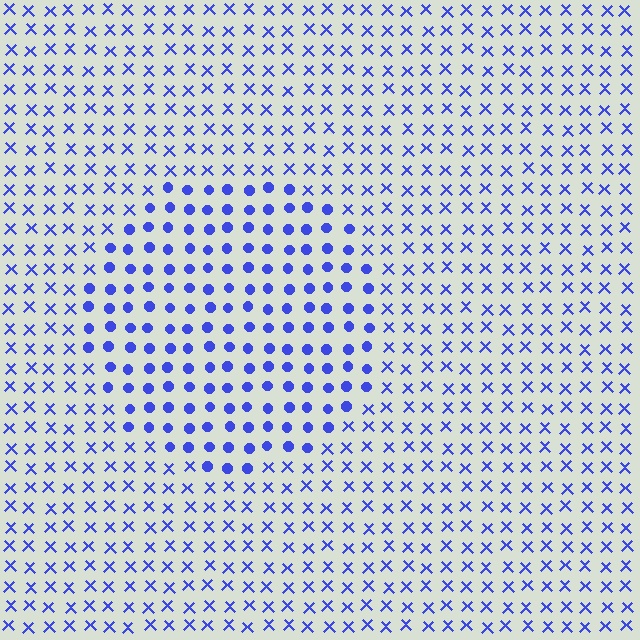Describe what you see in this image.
The image is filled with small blue elements arranged in a uniform grid. A circle-shaped region contains circles, while the surrounding area contains X marks. The boundary is defined purely by the change in element shape.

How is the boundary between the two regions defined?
The boundary is defined by a change in element shape: circles inside vs. X marks outside. All elements share the same color and spacing.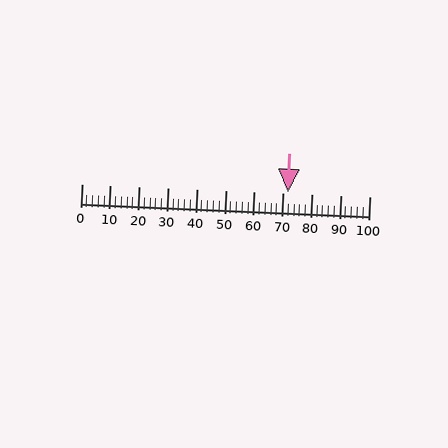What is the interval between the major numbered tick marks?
The major tick marks are spaced 10 units apart.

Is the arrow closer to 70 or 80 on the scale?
The arrow is closer to 70.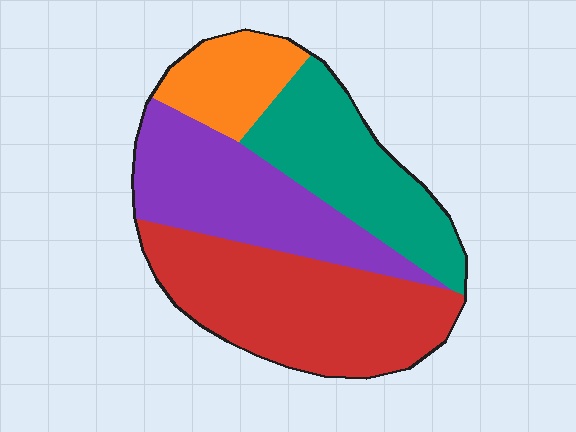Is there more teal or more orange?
Teal.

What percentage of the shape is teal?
Teal covers around 25% of the shape.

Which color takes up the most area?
Red, at roughly 35%.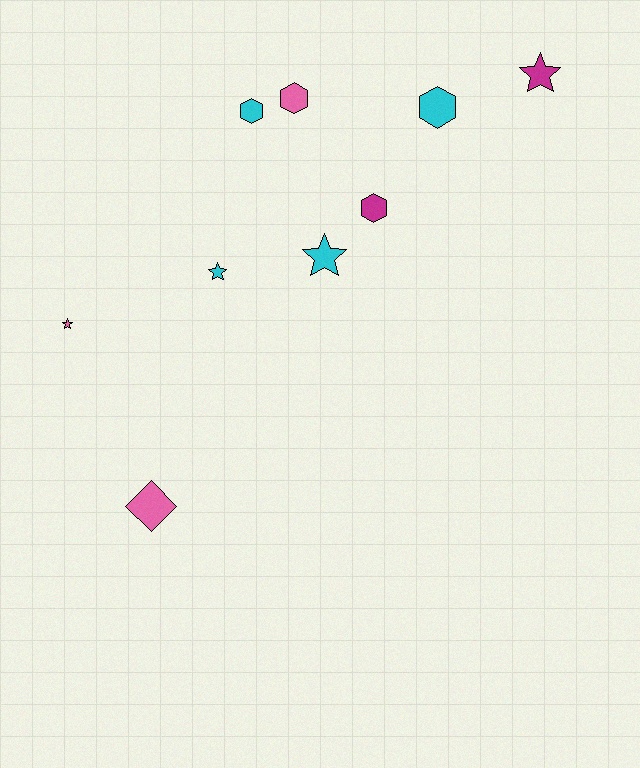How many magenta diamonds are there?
There are no magenta diamonds.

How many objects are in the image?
There are 9 objects.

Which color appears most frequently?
Cyan, with 4 objects.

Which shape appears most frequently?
Star, with 4 objects.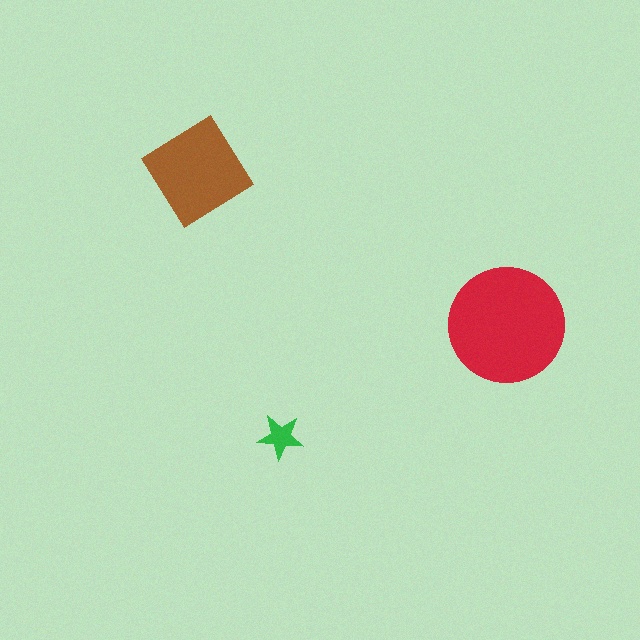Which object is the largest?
The red circle.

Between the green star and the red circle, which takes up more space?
The red circle.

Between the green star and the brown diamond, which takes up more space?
The brown diamond.